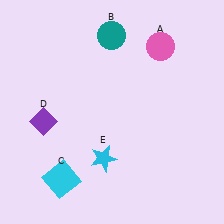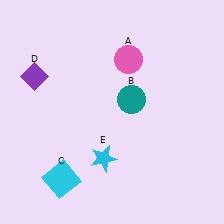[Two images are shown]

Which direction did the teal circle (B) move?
The teal circle (B) moved down.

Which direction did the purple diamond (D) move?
The purple diamond (D) moved up.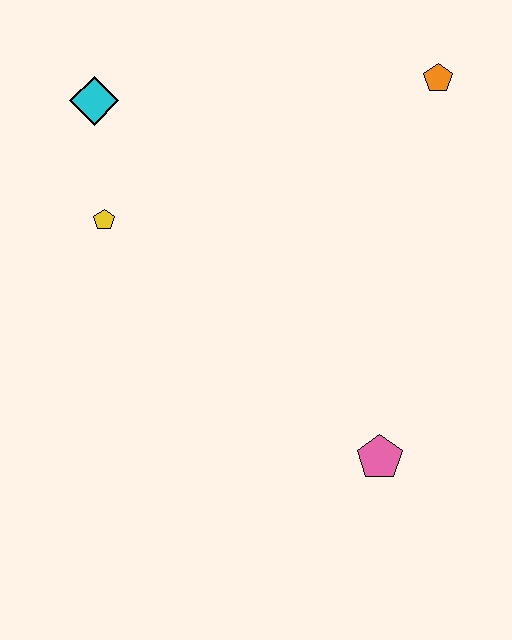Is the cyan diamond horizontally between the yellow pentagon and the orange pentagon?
No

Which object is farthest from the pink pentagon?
The cyan diamond is farthest from the pink pentagon.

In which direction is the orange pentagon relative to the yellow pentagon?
The orange pentagon is to the right of the yellow pentagon.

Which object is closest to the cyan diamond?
The yellow pentagon is closest to the cyan diamond.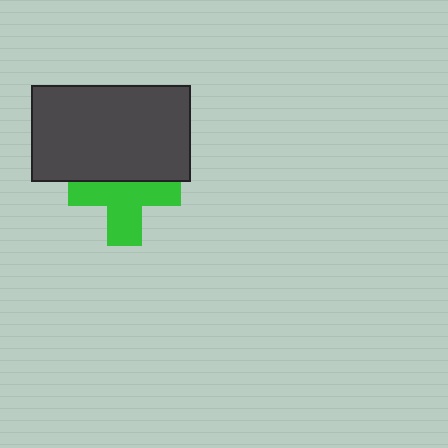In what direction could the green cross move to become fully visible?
The green cross could move down. That would shift it out from behind the dark gray rectangle entirely.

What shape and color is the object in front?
The object in front is a dark gray rectangle.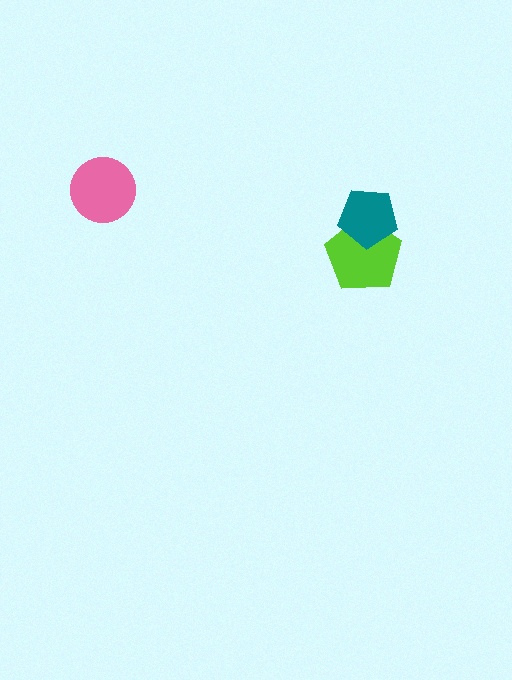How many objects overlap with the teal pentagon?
1 object overlaps with the teal pentagon.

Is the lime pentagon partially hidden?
Yes, it is partially covered by another shape.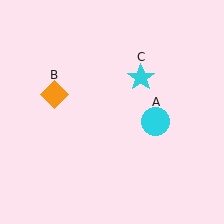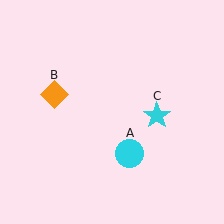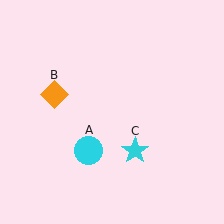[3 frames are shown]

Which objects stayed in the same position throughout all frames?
Orange diamond (object B) remained stationary.